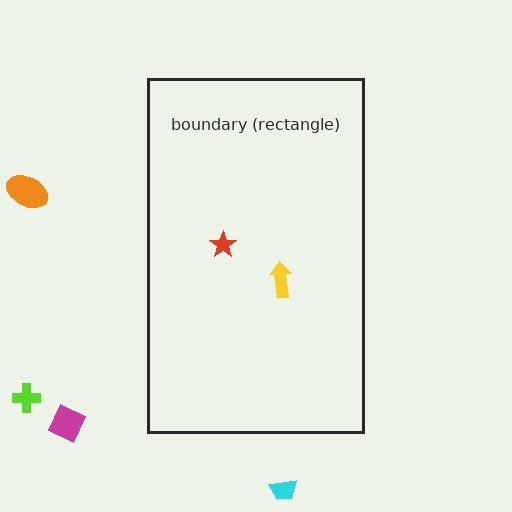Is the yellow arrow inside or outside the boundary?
Inside.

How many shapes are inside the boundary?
2 inside, 4 outside.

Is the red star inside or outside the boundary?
Inside.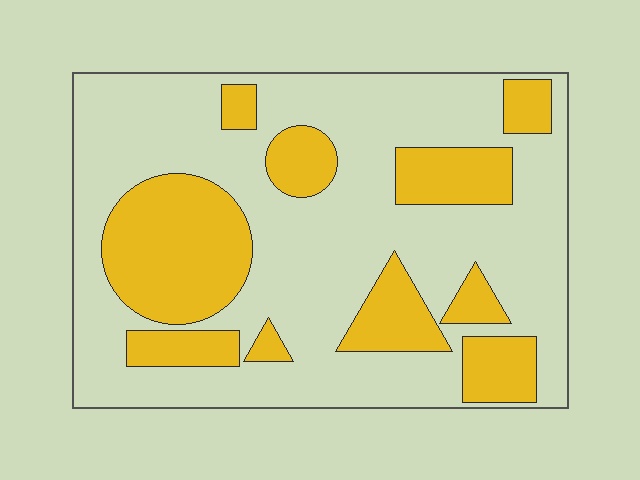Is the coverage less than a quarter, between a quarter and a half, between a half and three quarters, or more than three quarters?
Between a quarter and a half.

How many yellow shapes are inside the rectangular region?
10.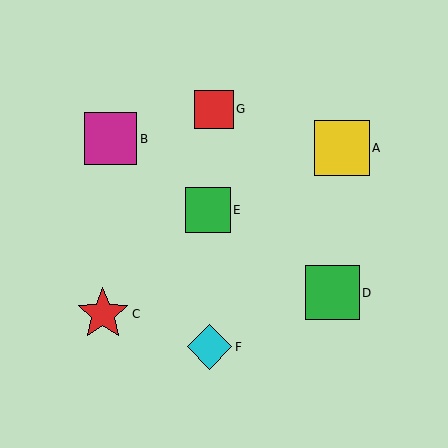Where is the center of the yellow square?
The center of the yellow square is at (342, 148).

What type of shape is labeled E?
Shape E is a green square.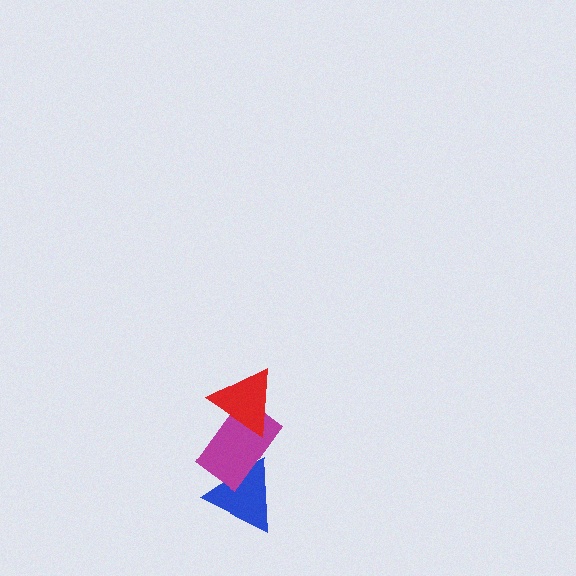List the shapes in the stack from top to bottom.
From top to bottom: the red triangle, the magenta rectangle, the blue triangle.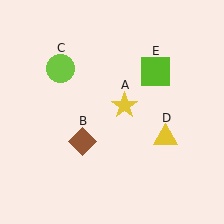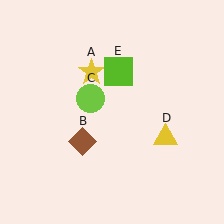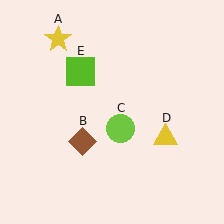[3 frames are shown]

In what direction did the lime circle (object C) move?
The lime circle (object C) moved down and to the right.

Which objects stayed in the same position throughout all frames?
Brown diamond (object B) and yellow triangle (object D) remained stationary.